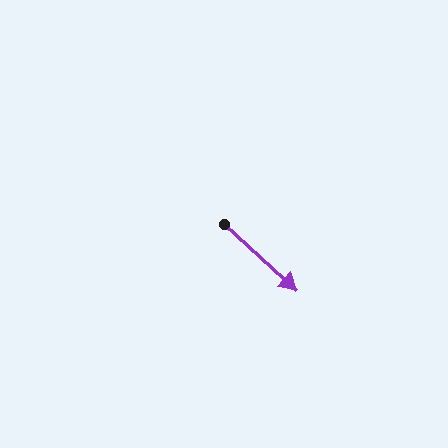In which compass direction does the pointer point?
Southeast.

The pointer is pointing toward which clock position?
Roughly 4 o'clock.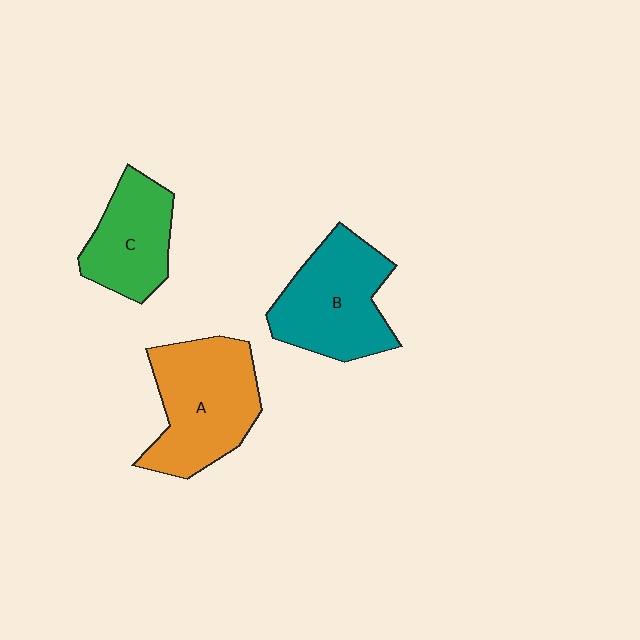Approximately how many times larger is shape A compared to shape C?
Approximately 1.4 times.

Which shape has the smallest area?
Shape C (green).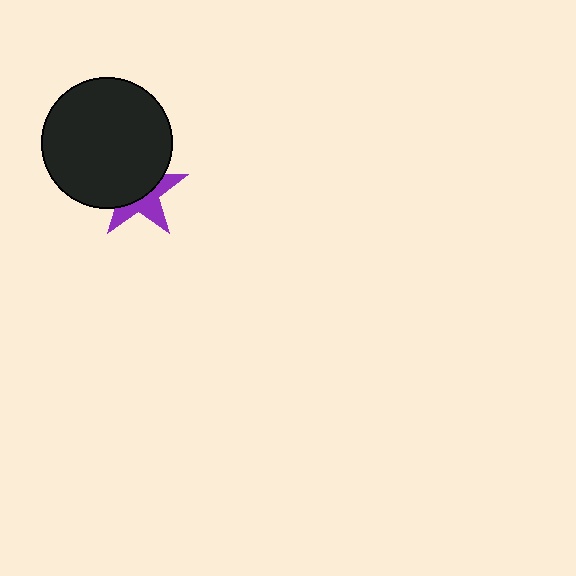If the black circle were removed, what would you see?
You would see the complete purple star.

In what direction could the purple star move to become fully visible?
The purple star could move toward the lower-right. That would shift it out from behind the black circle entirely.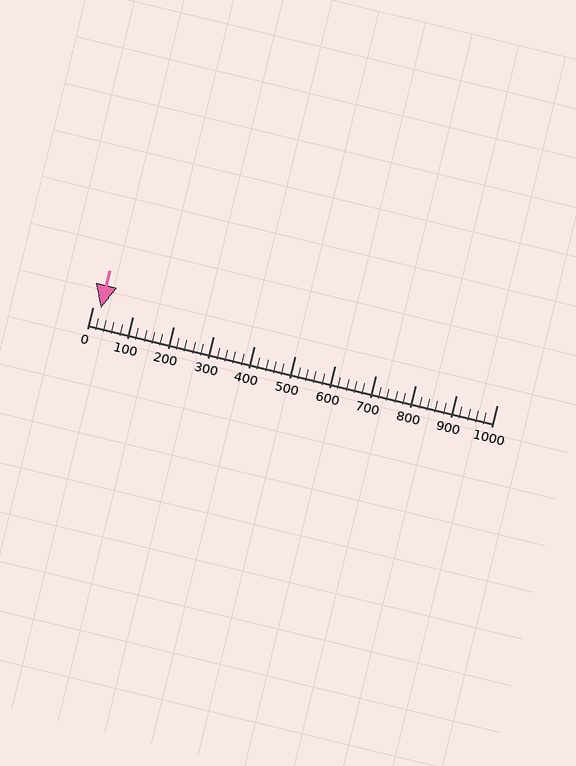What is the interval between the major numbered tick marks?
The major tick marks are spaced 100 units apart.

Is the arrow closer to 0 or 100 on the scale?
The arrow is closer to 0.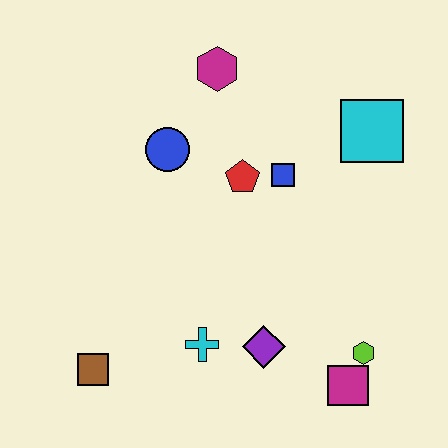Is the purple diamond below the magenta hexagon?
Yes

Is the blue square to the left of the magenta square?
Yes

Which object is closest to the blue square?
The red pentagon is closest to the blue square.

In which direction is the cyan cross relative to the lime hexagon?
The cyan cross is to the left of the lime hexagon.